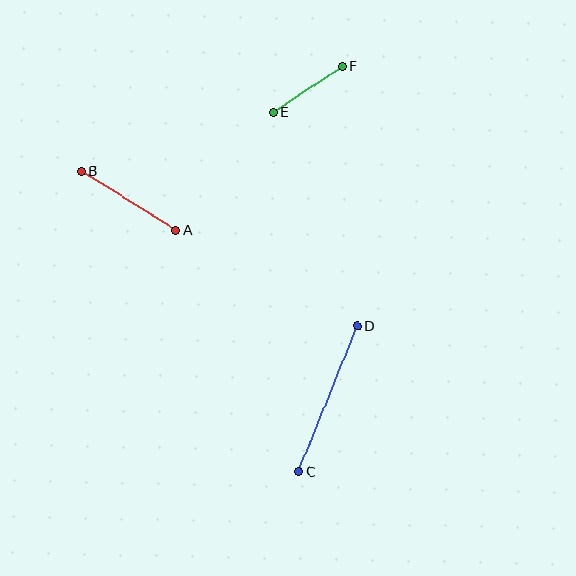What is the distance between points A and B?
The distance is approximately 111 pixels.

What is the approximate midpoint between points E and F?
The midpoint is at approximately (307, 89) pixels.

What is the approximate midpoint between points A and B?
The midpoint is at approximately (129, 200) pixels.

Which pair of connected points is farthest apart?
Points C and D are farthest apart.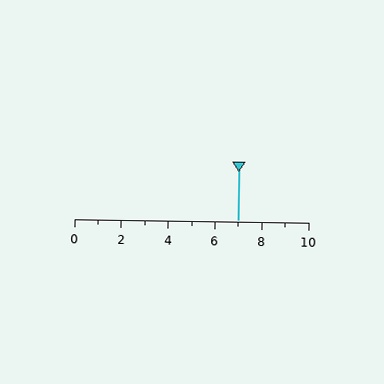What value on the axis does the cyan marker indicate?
The marker indicates approximately 7.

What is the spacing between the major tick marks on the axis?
The major ticks are spaced 2 apart.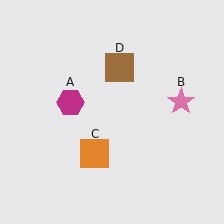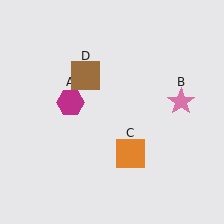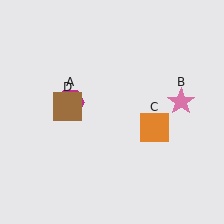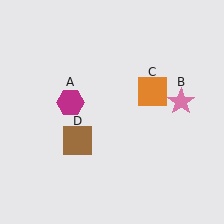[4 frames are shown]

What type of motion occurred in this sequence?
The orange square (object C), brown square (object D) rotated counterclockwise around the center of the scene.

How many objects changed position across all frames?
2 objects changed position: orange square (object C), brown square (object D).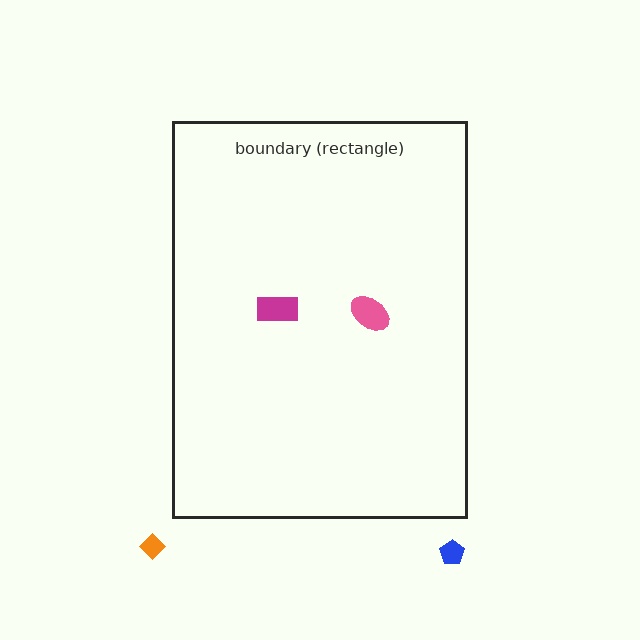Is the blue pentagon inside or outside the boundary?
Outside.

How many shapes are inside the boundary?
2 inside, 2 outside.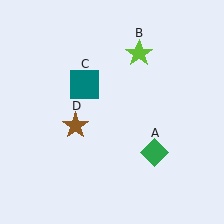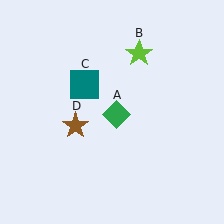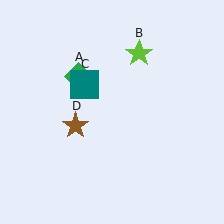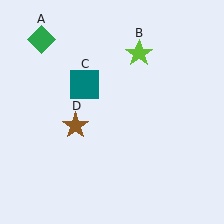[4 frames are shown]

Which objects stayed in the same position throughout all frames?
Lime star (object B) and teal square (object C) and brown star (object D) remained stationary.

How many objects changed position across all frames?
1 object changed position: green diamond (object A).